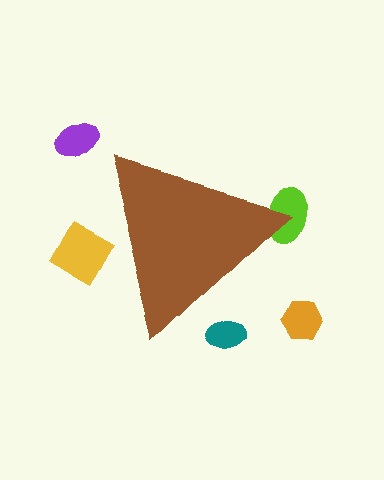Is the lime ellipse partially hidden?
Yes, the lime ellipse is partially hidden behind the brown triangle.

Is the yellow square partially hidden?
Yes, the yellow square is partially hidden behind the brown triangle.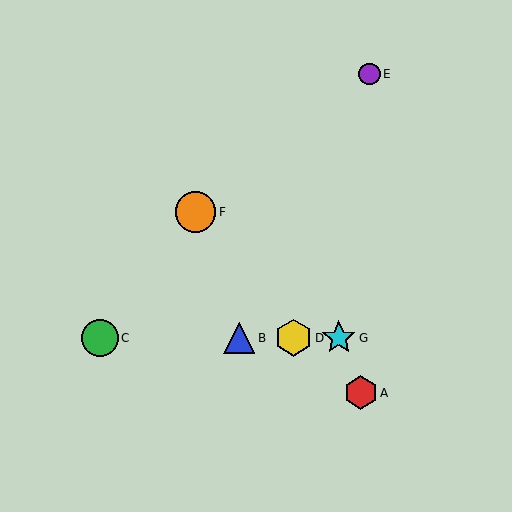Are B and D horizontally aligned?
Yes, both are at y≈338.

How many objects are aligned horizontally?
4 objects (B, C, D, G) are aligned horizontally.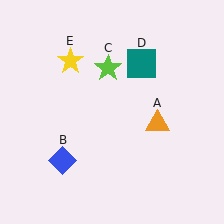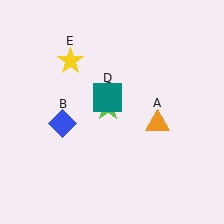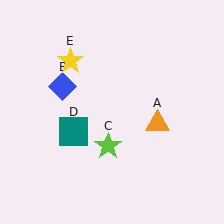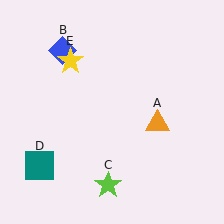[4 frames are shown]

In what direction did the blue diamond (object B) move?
The blue diamond (object B) moved up.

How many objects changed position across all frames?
3 objects changed position: blue diamond (object B), lime star (object C), teal square (object D).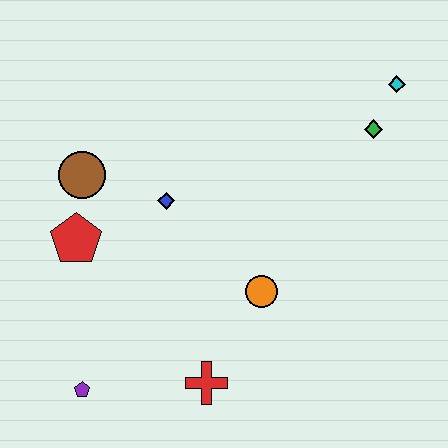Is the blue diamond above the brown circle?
No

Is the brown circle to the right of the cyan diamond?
No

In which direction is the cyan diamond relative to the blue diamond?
The cyan diamond is to the right of the blue diamond.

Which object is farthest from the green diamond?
The purple pentagon is farthest from the green diamond.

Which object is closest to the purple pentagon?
The red cross is closest to the purple pentagon.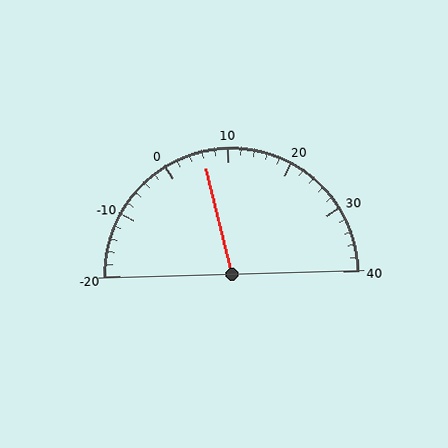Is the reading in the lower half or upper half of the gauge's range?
The reading is in the lower half of the range (-20 to 40).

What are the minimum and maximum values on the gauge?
The gauge ranges from -20 to 40.